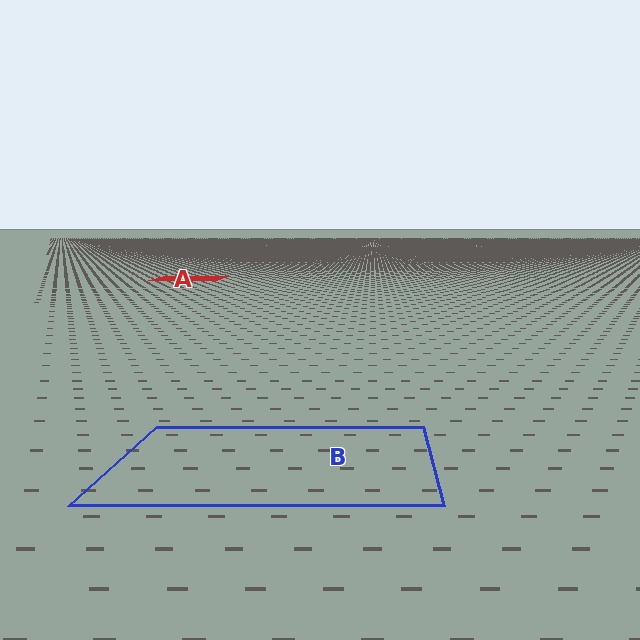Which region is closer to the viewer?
Region B is closer. The texture elements there are larger and more spread out.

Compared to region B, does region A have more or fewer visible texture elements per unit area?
Region A has more texture elements per unit area — they are packed more densely because it is farther away.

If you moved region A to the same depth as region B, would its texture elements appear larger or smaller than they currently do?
They would appear larger. At a closer depth, the same texture elements are projected at a bigger on-screen size.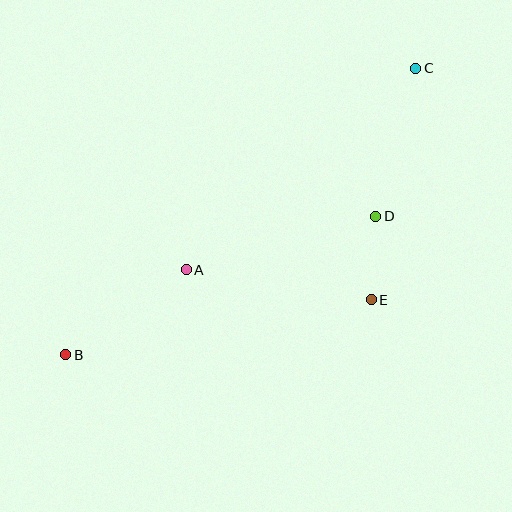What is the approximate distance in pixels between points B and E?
The distance between B and E is approximately 310 pixels.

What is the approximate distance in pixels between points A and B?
The distance between A and B is approximately 147 pixels.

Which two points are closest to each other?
Points D and E are closest to each other.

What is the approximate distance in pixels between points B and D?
The distance between B and D is approximately 340 pixels.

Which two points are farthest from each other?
Points B and C are farthest from each other.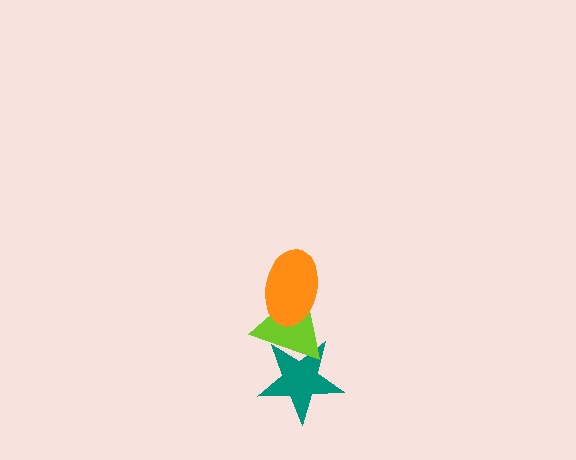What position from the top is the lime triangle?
The lime triangle is 2nd from the top.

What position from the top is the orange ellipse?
The orange ellipse is 1st from the top.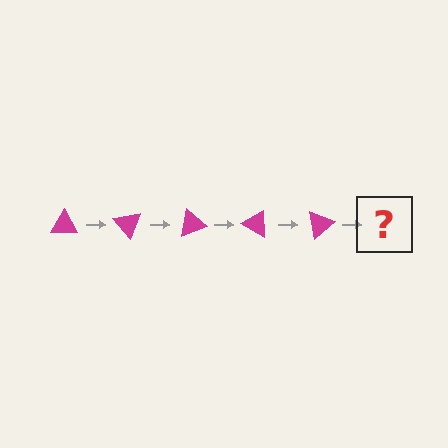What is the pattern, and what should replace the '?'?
The pattern is that the triangle rotates 50 degrees each step. The '?' should be a magenta triangle rotated 250 degrees.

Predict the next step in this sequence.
The next step is a magenta triangle rotated 250 degrees.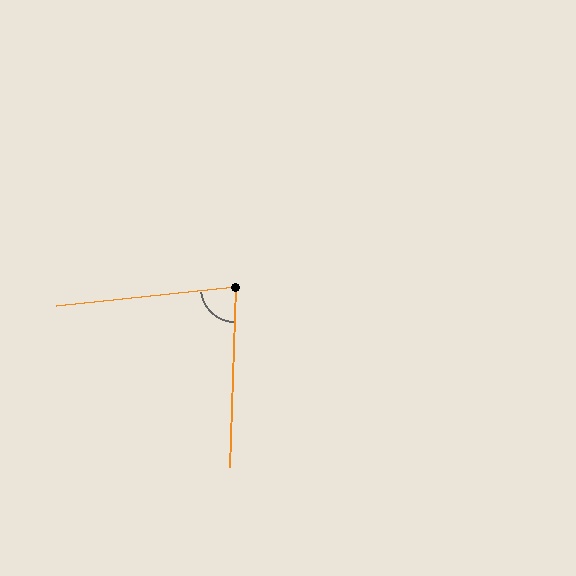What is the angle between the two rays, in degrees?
Approximately 82 degrees.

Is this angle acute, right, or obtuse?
It is acute.